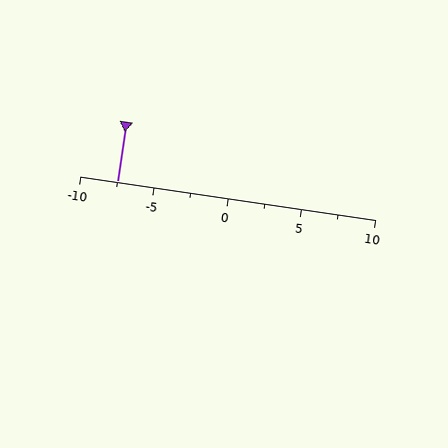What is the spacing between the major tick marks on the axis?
The major ticks are spaced 5 apart.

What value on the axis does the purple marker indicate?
The marker indicates approximately -7.5.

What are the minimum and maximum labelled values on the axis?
The axis runs from -10 to 10.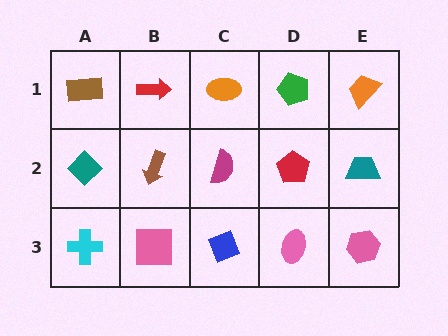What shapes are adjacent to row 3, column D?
A red pentagon (row 2, column D), a blue diamond (row 3, column C), a pink hexagon (row 3, column E).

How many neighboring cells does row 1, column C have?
3.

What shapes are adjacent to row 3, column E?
A teal trapezoid (row 2, column E), a pink ellipse (row 3, column D).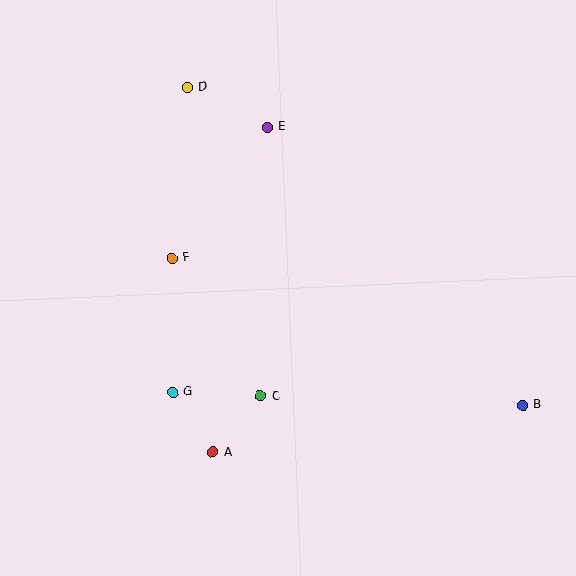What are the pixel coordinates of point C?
Point C is at (260, 396).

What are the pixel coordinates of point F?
Point F is at (172, 258).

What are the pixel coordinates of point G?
Point G is at (172, 392).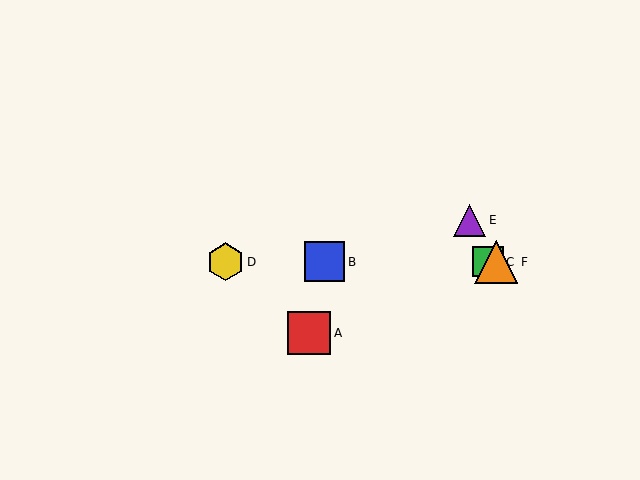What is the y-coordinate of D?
Object D is at y≈262.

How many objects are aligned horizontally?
4 objects (B, C, D, F) are aligned horizontally.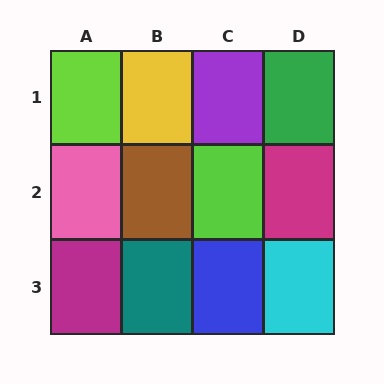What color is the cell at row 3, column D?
Cyan.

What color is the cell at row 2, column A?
Pink.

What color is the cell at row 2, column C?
Lime.